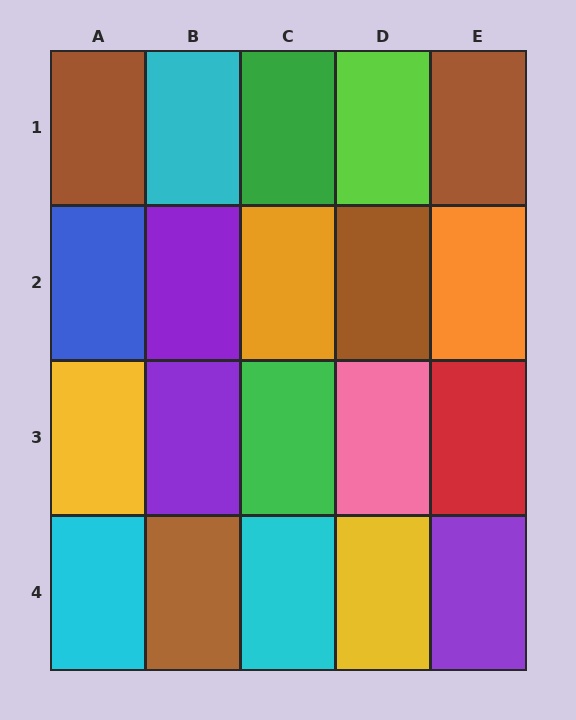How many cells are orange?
2 cells are orange.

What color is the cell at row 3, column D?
Pink.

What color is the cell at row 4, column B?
Brown.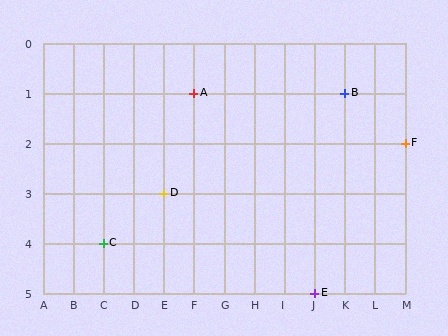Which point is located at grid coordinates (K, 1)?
Point B is at (K, 1).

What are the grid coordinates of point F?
Point F is at grid coordinates (M, 2).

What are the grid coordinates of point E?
Point E is at grid coordinates (J, 5).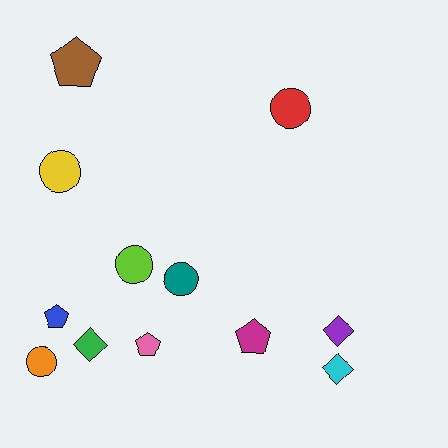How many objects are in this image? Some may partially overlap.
There are 12 objects.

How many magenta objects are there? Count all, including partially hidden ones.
There is 1 magenta object.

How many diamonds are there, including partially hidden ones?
There are 3 diamonds.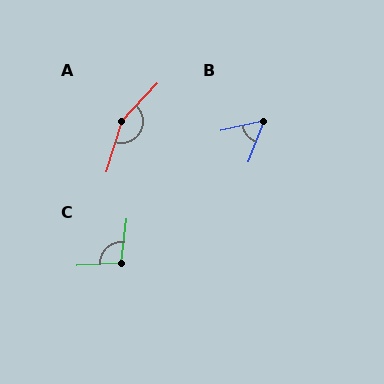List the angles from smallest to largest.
B (57°), C (101°), A (154°).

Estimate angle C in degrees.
Approximately 101 degrees.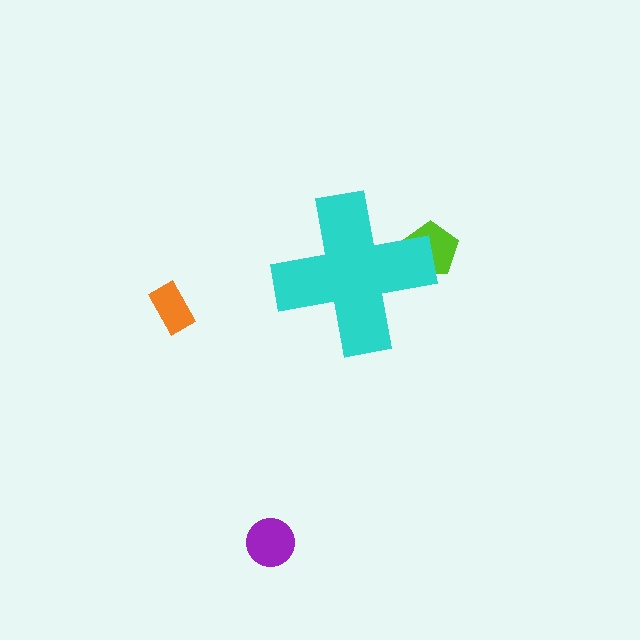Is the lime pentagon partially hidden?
Yes, the lime pentagon is partially hidden behind the cyan cross.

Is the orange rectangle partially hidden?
No, the orange rectangle is fully visible.